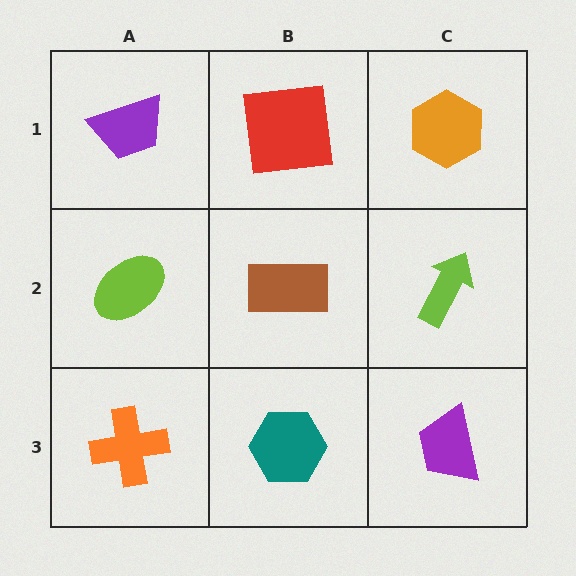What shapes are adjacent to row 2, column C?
An orange hexagon (row 1, column C), a purple trapezoid (row 3, column C), a brown rectangle (row 2, column B).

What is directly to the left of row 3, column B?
An orange cross.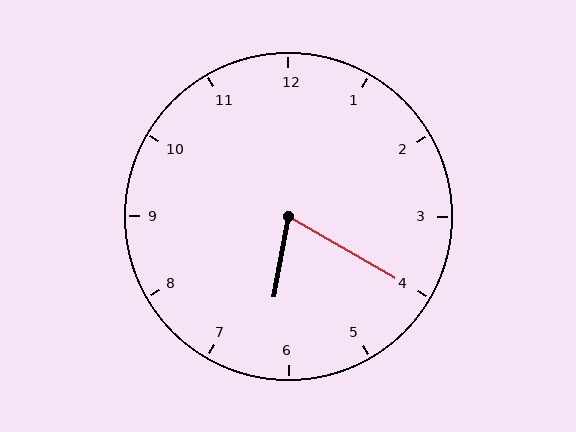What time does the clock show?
6:20.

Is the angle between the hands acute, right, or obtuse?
It is acute.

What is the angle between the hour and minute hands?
Approximately 70 degrees.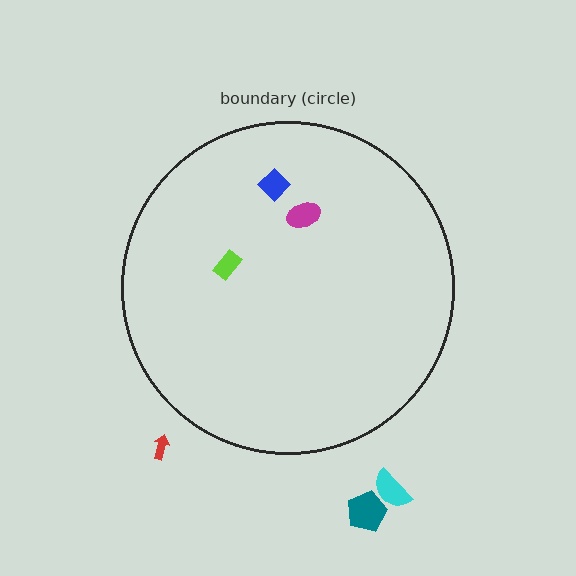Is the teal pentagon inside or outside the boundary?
Outside.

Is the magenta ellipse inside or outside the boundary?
Inside.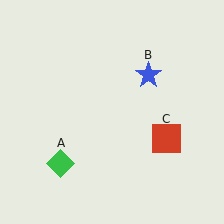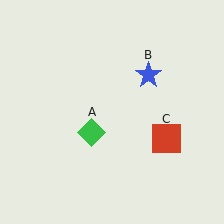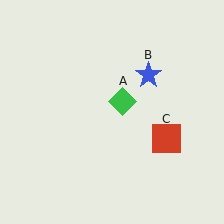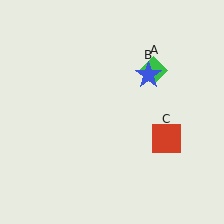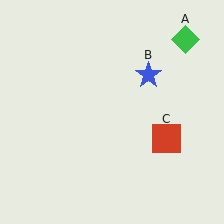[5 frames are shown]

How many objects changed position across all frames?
1 object changed position: green diamond (object A).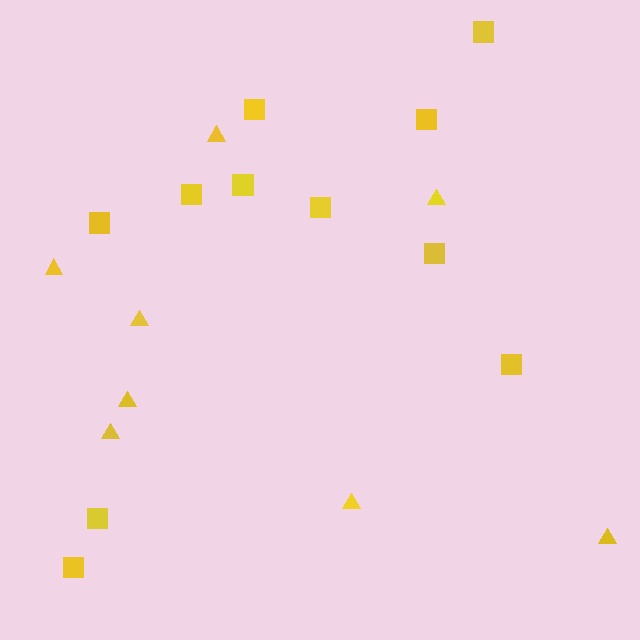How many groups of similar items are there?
There are 2 groups: one group of triangles (8) and one group of squares (11).